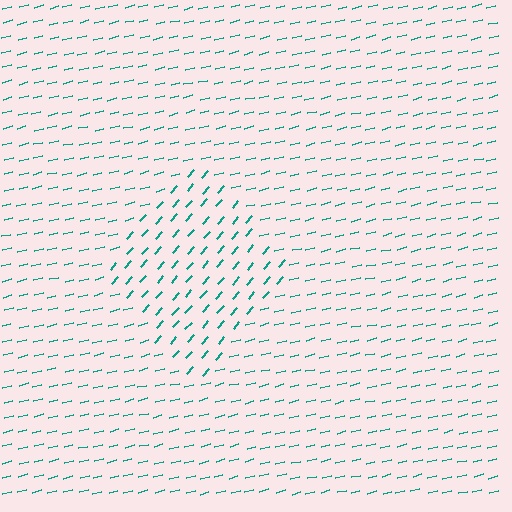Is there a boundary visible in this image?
Yes, there is a texture boundary formed by a change in line orientation.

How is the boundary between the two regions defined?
The boundary is defined purely by a change in line orientation (approximately 36 degrees difference). All lines are the same color and thickness.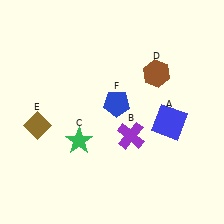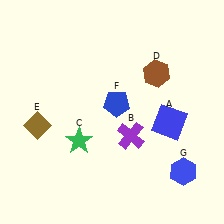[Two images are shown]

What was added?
A blue hexagon (G) was added in Image 2.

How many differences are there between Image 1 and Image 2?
There is 1 difference between the two images.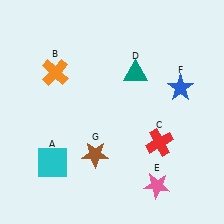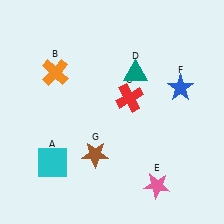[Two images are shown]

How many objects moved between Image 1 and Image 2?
1 object moved between the two images.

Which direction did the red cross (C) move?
The red cross (C) moved up.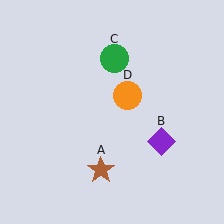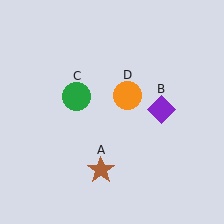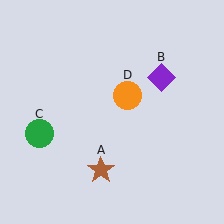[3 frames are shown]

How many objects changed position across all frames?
2 objects changed position: purple diamond (object B), green circle (object C).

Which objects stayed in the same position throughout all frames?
Brown star (object A) and orange circle (object D) remained stationary.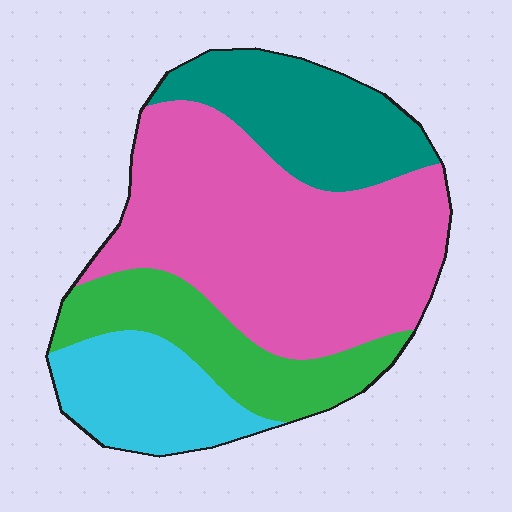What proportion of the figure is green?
Green covers about 20% of the figure.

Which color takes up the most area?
Pink, at roughly 45%.